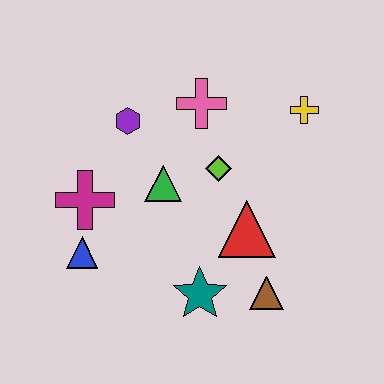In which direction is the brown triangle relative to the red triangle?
The brown triangle is below the red triangle.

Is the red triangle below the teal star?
No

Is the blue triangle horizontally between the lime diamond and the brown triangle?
No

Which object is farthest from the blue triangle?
The yellow cross is farthest from the blue triangle.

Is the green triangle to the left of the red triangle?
Yes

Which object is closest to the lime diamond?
The green triangle is closest to the lime diamond.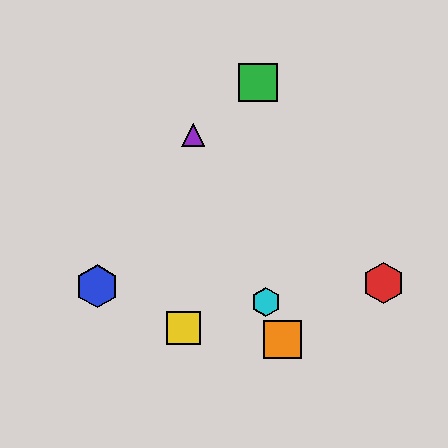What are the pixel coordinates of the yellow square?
The yellow square is at (183, 328).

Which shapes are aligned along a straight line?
The purple triangle, the orange square, the cyan hexagon are aligned along a straight line.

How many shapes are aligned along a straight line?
3 shapes (the purple triangle, the orange square, the cyan hexagon) are aligned along a straight line.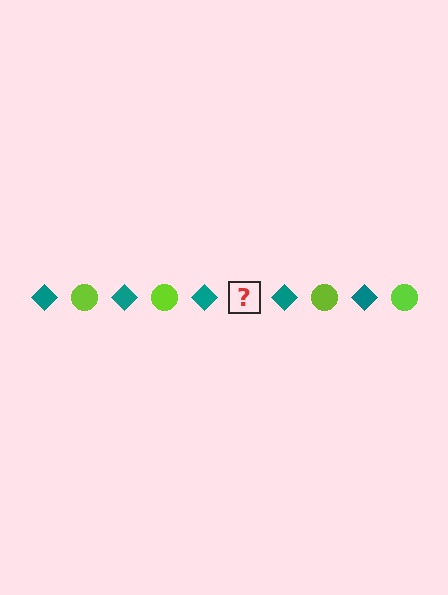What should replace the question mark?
The question mark should be replaced with a lime circle.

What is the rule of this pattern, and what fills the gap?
The rule is that the pattern alternates between teal diamond and lime circle. The gap should be filled with a lime circle.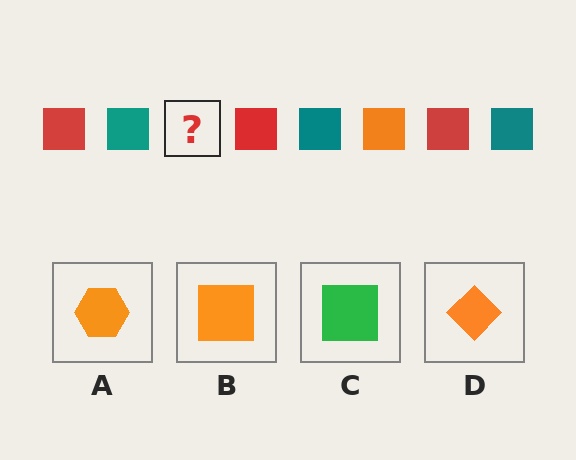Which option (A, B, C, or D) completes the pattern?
B.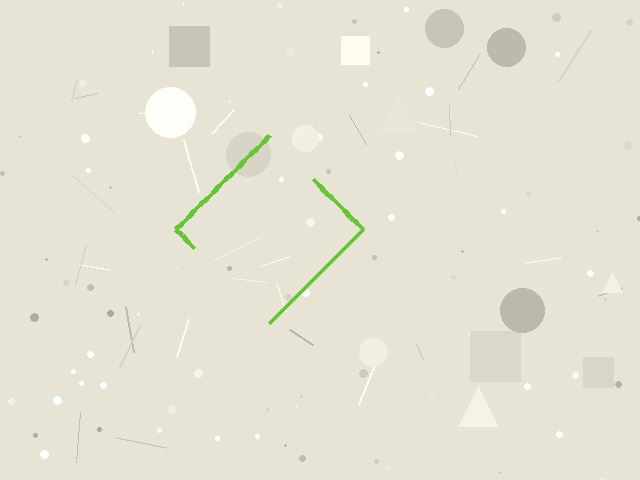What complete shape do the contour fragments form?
The contour fragments form a diamond.